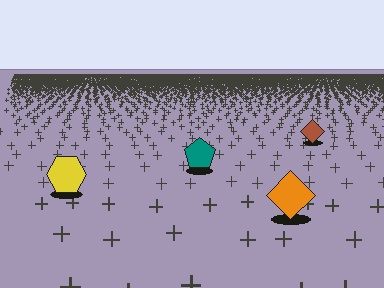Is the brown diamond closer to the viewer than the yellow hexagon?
No. The yellow hexagon is closer — you can tell from the texture gradient: the ground texture is coarser near it.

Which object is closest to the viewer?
The orange diamond is closest. The texture marks near it are larger and more spread out.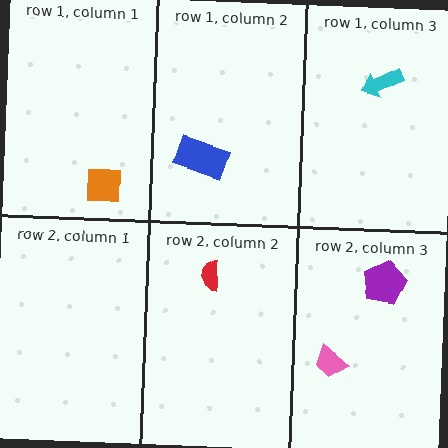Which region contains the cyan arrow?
The row 1, column 3 region.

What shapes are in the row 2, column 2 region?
The red semicircle.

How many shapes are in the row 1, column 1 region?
1.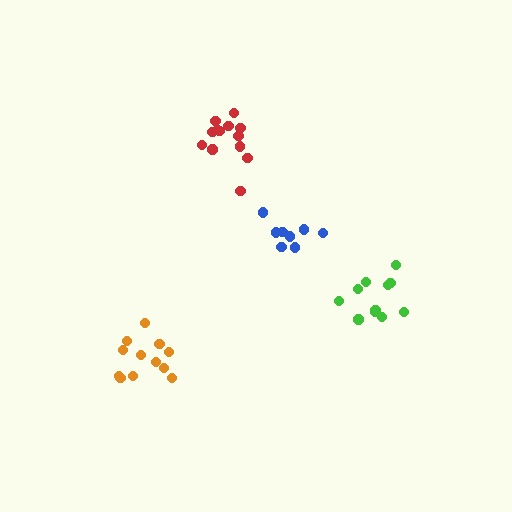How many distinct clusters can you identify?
There are 4 distinct clusters.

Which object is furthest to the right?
The green cluster is rightmost.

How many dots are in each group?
Group 1: 8 dots, Group 2: 11 dots, Group 3: 12 dots, Group 4: 13 dots (44 total).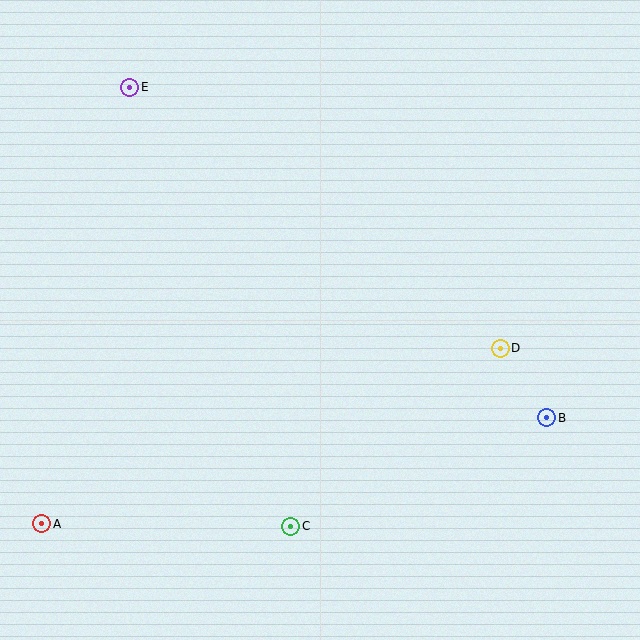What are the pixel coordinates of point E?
Point E is at (130, 87).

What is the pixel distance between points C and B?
The distance between C and B is 278 pixels.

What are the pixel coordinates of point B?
Point B is at (547, 418).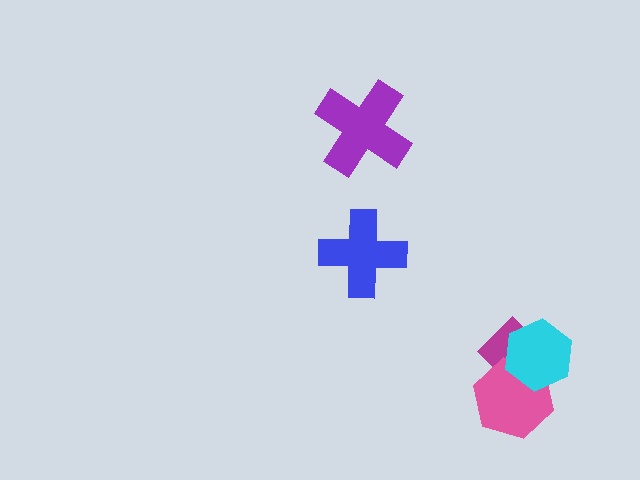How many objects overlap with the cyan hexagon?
2 objects overlap with the cyan hexagon.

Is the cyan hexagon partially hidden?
No, no other shape covers it.